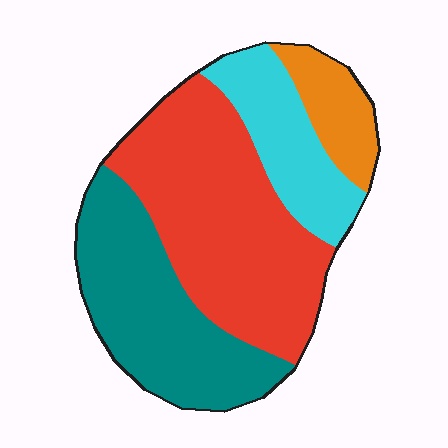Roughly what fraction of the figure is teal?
Teal takes up between a sixth and a third of the figure.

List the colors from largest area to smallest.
From largest to smallest: red, teal, cyan, orange.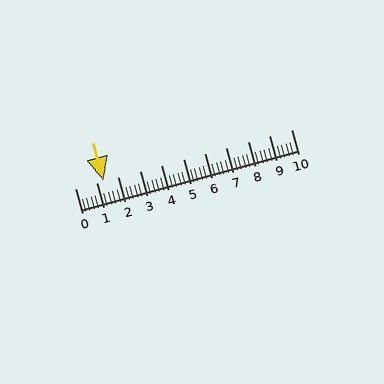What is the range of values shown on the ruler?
The ruler shows values from 0 to 10.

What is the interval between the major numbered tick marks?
The major tick marks are spaced 1 units apart.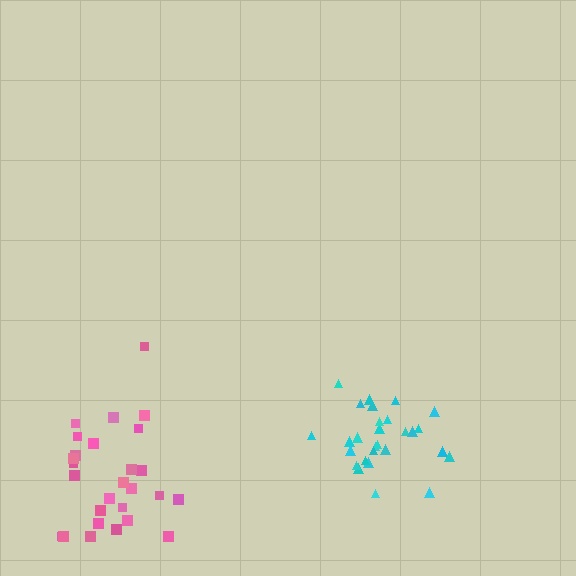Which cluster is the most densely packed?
Cyan.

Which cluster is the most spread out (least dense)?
Pink.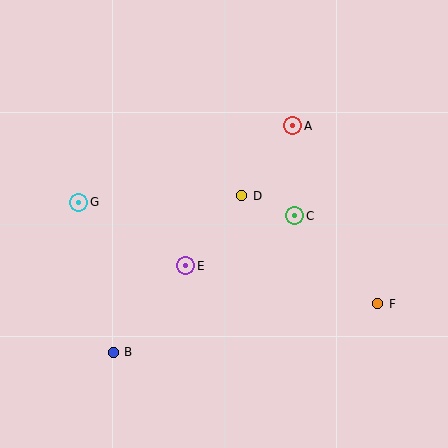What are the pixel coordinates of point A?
Point A is at (293, 126).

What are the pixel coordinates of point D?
Point D is at (242, 196).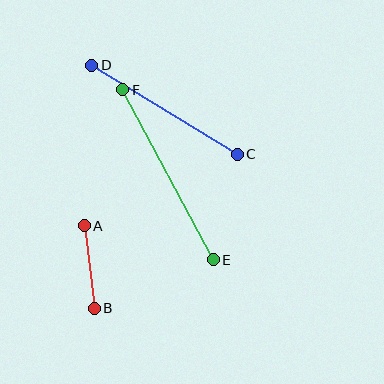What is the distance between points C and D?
The distance is approximately 170 pixels.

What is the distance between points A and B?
The distance is approximately 83 pixels.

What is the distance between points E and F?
The distance is approximately 192 pixels.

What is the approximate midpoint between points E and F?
The midpoint is at approximately (168, 175) pixels.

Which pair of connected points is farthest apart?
Points E and F are farthest apart.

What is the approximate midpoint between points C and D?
The midpoint is at approximately (164, 110) pixels.